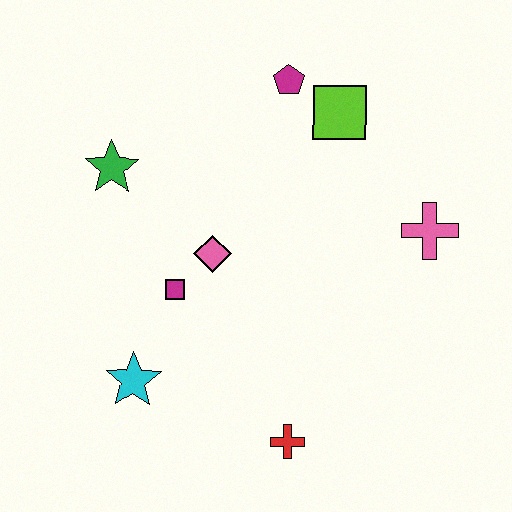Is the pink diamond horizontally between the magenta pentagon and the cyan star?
Yes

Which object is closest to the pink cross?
The lime square is closest to the pink cross.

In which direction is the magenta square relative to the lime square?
The magenta square is below the lime square.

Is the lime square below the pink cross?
No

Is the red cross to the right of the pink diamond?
Yes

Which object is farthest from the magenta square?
The pink cross is farthest from the magenta square.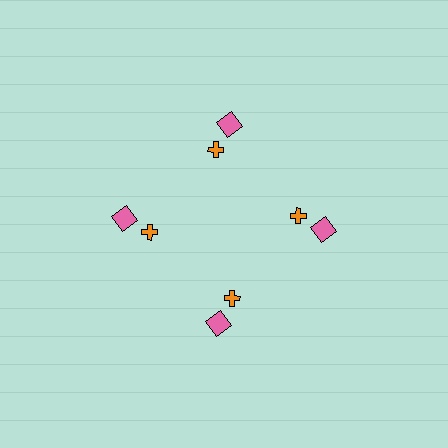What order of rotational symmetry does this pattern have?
This pattern has 4-fold rotational symmetry.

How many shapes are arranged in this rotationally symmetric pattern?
There are 8 shapes, arranged in 4 groups of 2.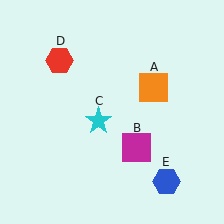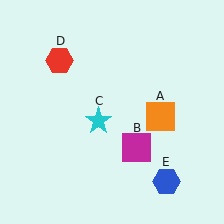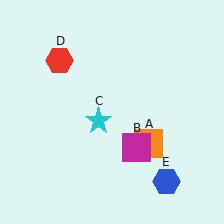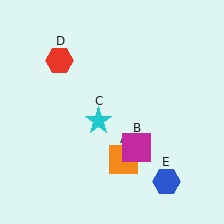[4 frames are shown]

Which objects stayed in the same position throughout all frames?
Magenta square (object B) and cyan star (object C) and red hexagon (object D) and blue hexagon (object E) remained stationary.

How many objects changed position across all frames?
1 object changed position: orange square (object A).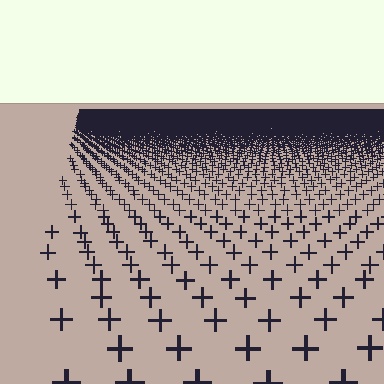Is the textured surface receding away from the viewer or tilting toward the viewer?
The surface is receding away from the viewer. Texture elements get smaller and denser toward the top.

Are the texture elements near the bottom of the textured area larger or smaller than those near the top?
Larger. Near the bottom, elements are closer to the viewer and appear at a bigger on-screen size.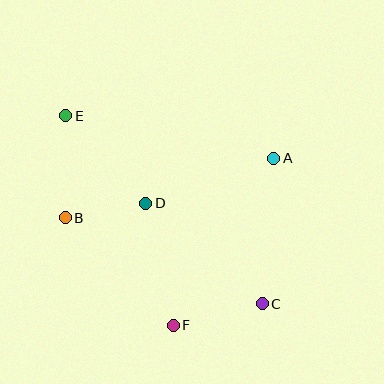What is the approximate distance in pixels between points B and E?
The distance between B and E is approximately 102 pixels.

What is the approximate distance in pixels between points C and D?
The distance between C and D is approximately 154 pixels.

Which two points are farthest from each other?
Points C and E are farthest from each other.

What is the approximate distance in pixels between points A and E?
The distance between A and E is approximately 212 pixels.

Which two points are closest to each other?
Points B and D are closest to each other.